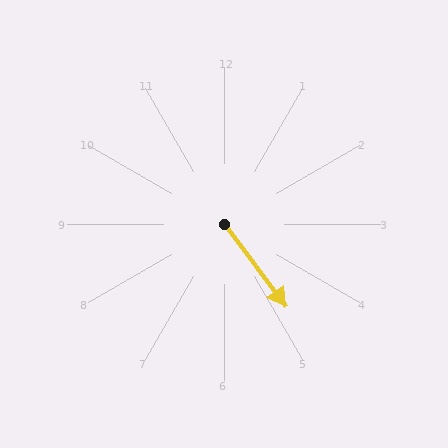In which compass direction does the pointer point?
Southeast.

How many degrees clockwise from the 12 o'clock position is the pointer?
Approximately 143 degrees.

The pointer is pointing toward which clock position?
Roughly 5 o'clock.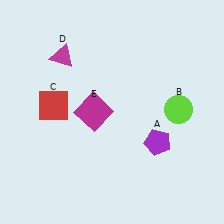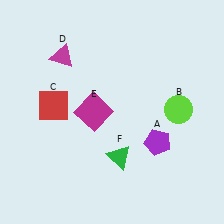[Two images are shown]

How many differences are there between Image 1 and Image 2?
There is 1 difference between the two images.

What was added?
A green triangle (F) was added in Image 2.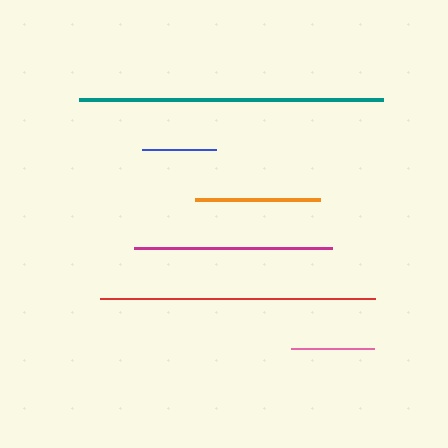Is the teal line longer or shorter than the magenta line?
The teal line is longer than the magenta line.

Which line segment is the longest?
The teal line is the longest at approximately 304 pixels.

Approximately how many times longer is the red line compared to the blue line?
The red line is approximately 3.7 times the length of the blue line.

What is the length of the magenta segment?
The magenta segment is approximately 198 pixels long.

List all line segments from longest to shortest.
From longest to shortest: teal, red, magenta, orange, pink, blue.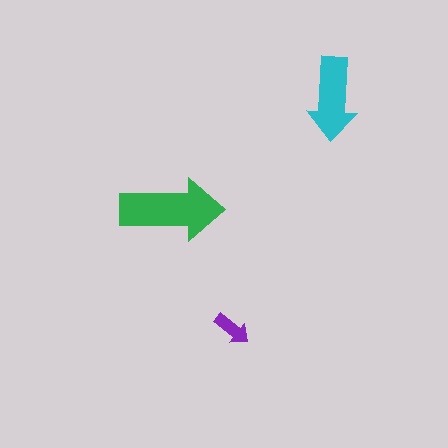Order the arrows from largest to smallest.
the green one, the cyan one, the purple one.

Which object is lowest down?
The purple arrow is bottommost.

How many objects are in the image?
There are 3 objects in the image.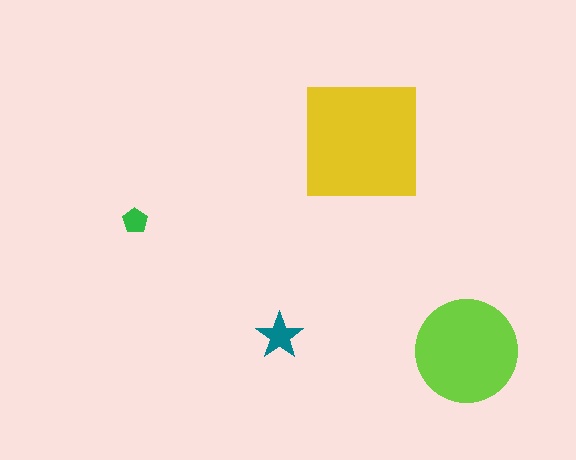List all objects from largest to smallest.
The yellow square, the lime circle, the teal star, the green pentagon.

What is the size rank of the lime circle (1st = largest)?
2nd.